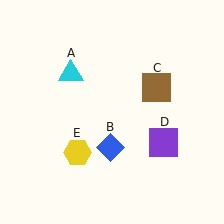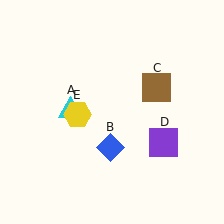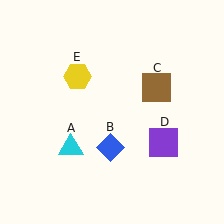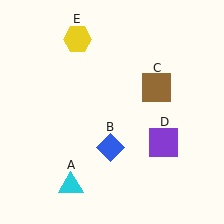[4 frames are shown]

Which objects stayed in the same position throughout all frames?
Blue diamond (object B) and brown square (object C) and purple square (object D) remained stationary.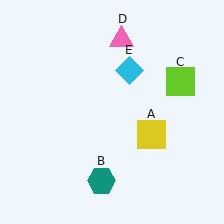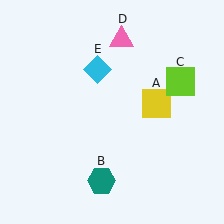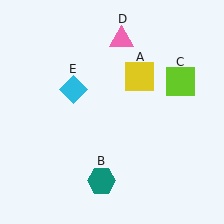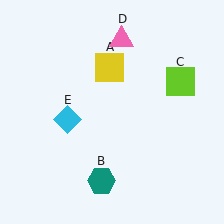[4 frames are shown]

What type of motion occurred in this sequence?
The yellow square (object A), cyan diamond (object E) rotated counterclockwise around the center of the scene.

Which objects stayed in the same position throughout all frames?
Teal hexagon (object B) and lime square (object C) and pink triangle (object D) remained stationary.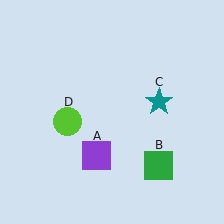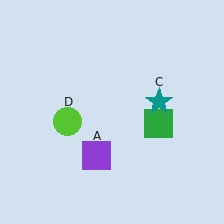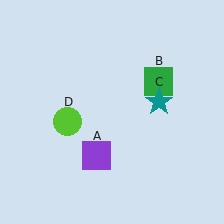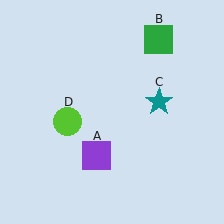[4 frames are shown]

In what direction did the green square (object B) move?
The green square (object B) moved up.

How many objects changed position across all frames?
1 object changed position: green square (object B).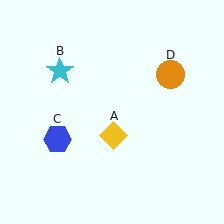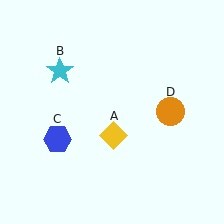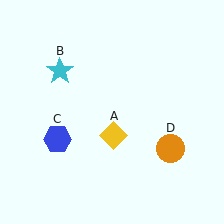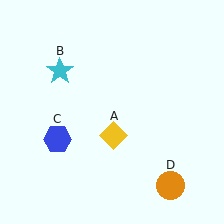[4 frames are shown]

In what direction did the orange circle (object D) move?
The orange circle (object D) moved down.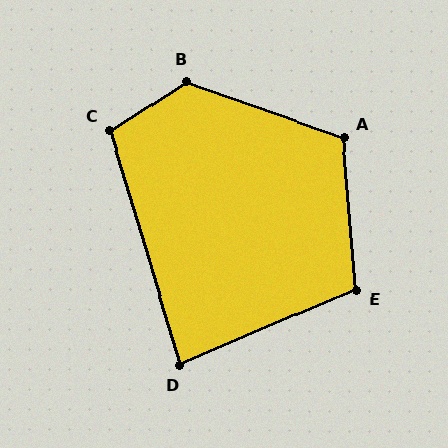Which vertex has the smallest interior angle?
D, at approximately 84 degrees.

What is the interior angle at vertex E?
Approximately 108 degrees (obtuse).